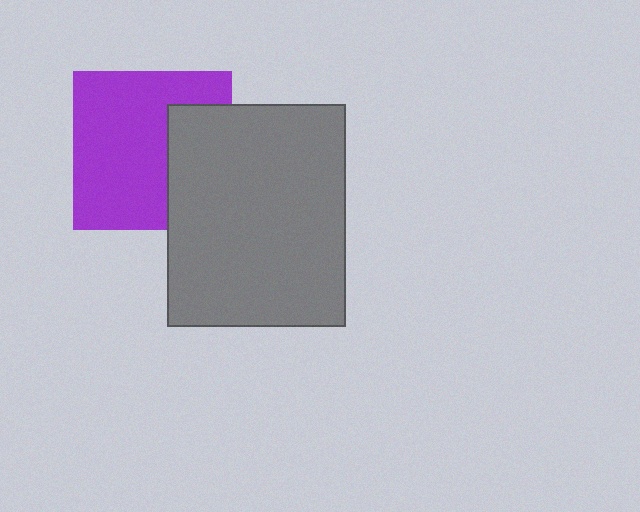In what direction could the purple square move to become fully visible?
The purple square could move left. That would shift it out from behind the gray rectangle entirely.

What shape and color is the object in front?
The object in front is a gray rectangle.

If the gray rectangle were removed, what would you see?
You would see the complete purple square.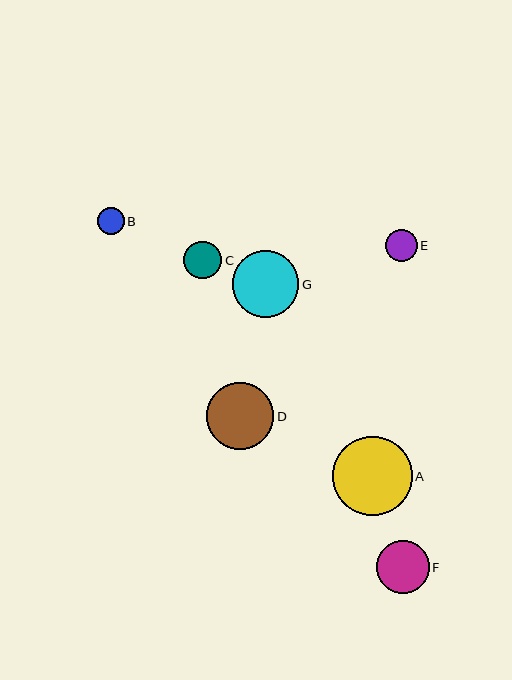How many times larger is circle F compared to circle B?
Circle F is approximately 1.9 times the size of circle B.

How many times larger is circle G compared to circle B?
Circle G is approximately 2.5 times the size of circle B.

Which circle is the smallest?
Circle B is the smallest with a size of approximately 27 pixels.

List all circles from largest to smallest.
From largest to smallest: A, D, G, F, C, E, B.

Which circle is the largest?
Circle A is the largest with a size of approximately 80 pixels.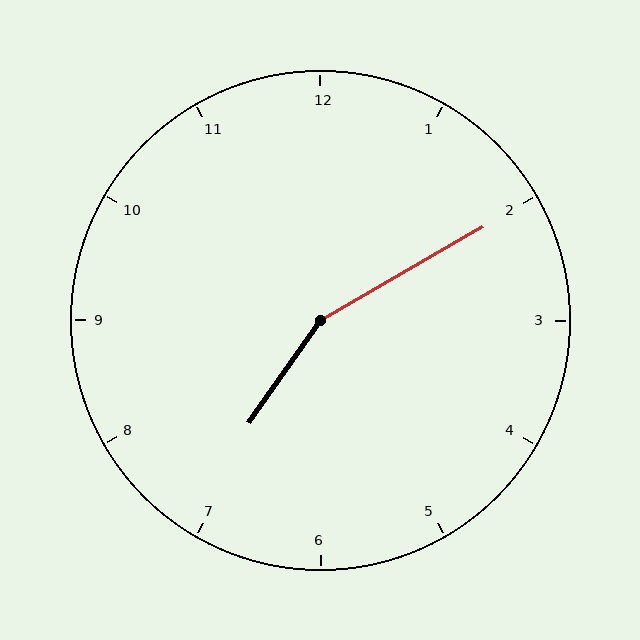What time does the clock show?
7:10.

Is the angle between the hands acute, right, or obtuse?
It is obtuse.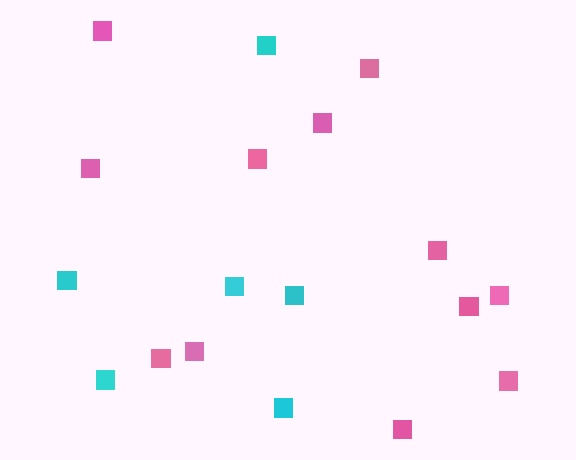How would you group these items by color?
There are 2 groups: one group of cyan squares (6) and one group of pink squares (12).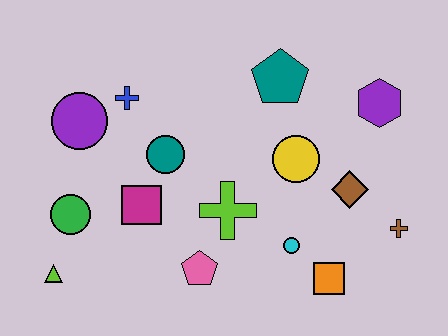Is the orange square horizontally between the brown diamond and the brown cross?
No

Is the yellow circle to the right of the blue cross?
Yes